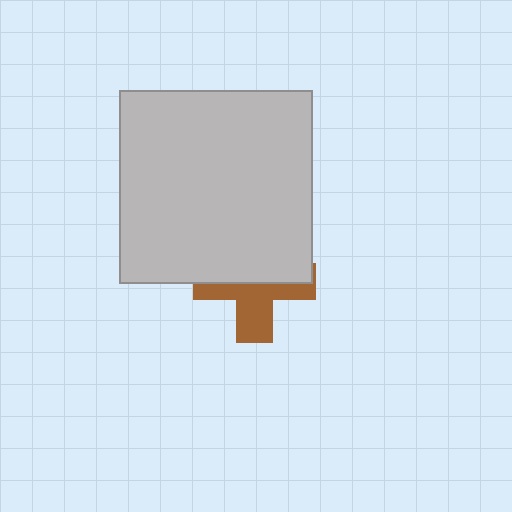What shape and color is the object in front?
The object in front is a light gray square.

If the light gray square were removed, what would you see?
You would see the complete brown cross.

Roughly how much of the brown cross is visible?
About half of it is visible (roughly 47%).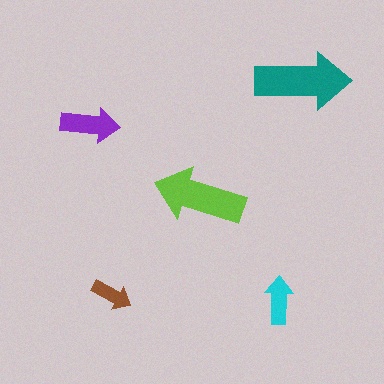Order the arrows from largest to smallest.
the teal one, the lime one, the purple one, the cyan one, the brown one.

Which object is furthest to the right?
The teal arrow is rightmost.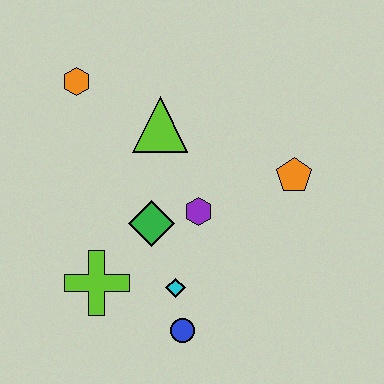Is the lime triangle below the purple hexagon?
No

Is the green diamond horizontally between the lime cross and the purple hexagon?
Yes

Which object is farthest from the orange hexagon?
The blue circle is farthest from the orange hexagon.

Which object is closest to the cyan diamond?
The blue circle is closest to the cyan diamond.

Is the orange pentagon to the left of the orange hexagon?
No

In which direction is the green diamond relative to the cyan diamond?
The green diamond is above the cyan diamond.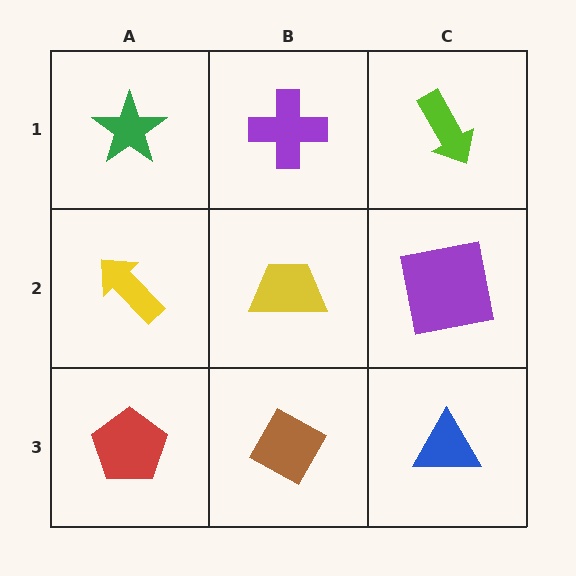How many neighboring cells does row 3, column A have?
2.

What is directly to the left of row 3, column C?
A brown diamond.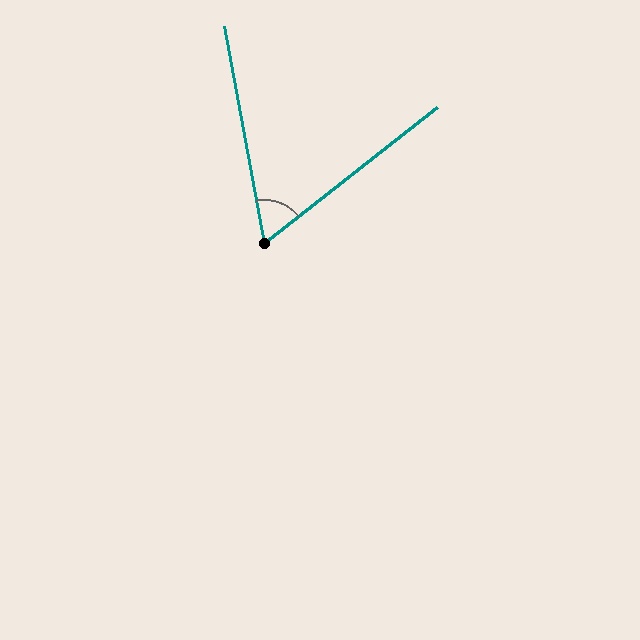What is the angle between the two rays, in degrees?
Approximately 62 degrees.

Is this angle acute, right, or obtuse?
It is acute.